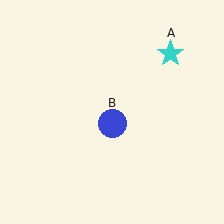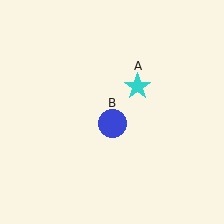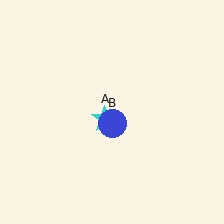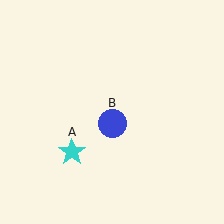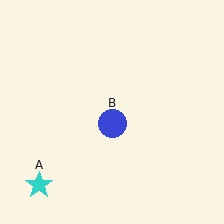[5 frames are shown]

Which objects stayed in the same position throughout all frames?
Blue circle (object B) remained stationary.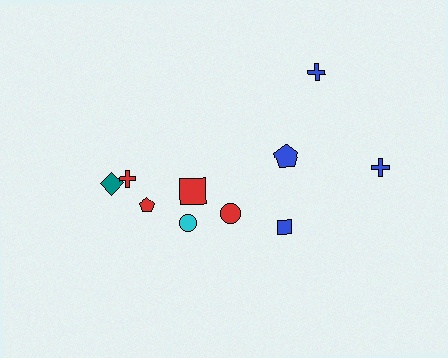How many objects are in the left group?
There are 6 objects.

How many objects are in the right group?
There are 4 objects.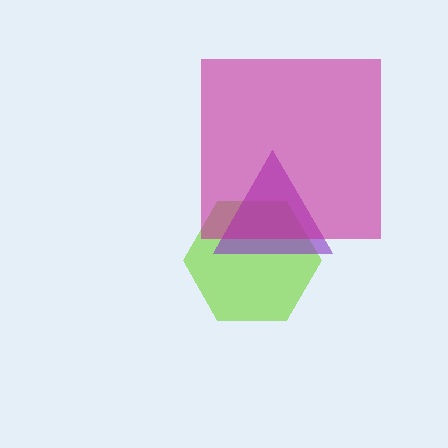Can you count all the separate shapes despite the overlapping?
Yes, there are 3 separate shapes.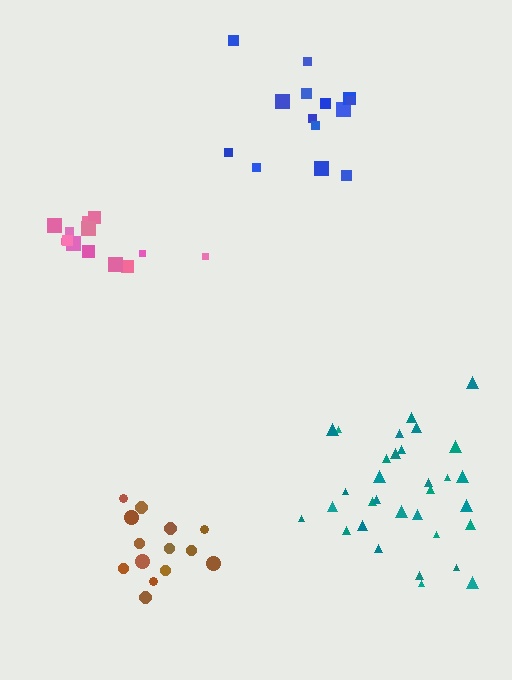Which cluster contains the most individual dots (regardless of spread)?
Teal (32).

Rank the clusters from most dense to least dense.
pink, teal, brown, blue.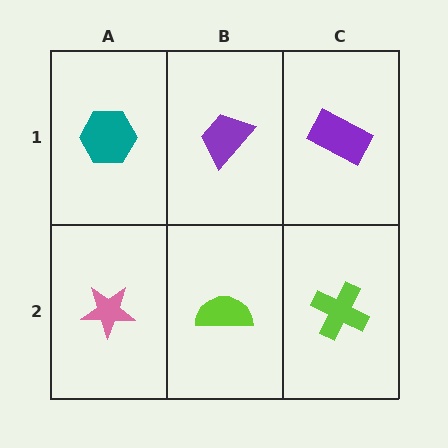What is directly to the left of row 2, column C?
A lime semicircle.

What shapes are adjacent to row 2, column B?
A purple trapezoid (row 1, column B), a pink star (row 2, column A), a lime cross (row 2, column C).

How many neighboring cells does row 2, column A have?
2.